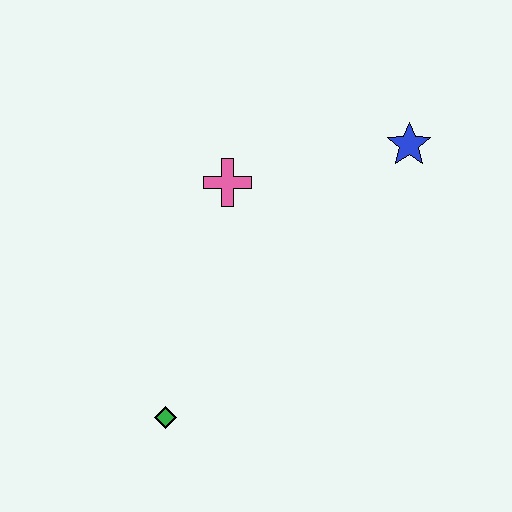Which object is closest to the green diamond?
The pink cross is closest to the green diamond.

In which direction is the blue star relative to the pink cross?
The blue star is to the right of the pink cross.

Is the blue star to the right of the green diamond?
Yes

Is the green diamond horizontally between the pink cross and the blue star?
No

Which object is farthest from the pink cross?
The green diamond is farthest from the pink cross.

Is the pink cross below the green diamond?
No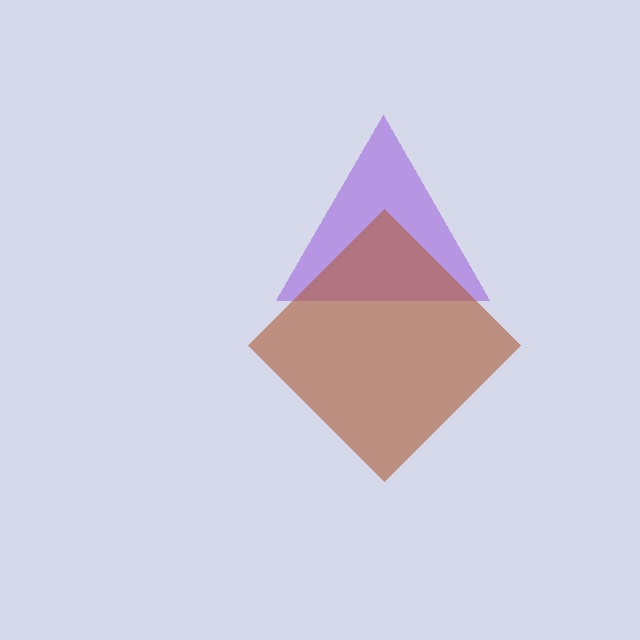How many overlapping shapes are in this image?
There are 2 overlapping shapes in the image.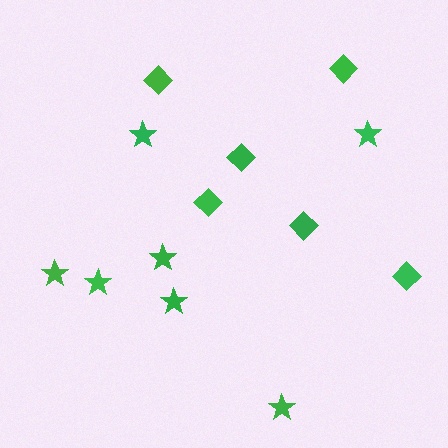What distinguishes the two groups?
There are 2 groups: one group of stars (7) and one group of diamonds (6).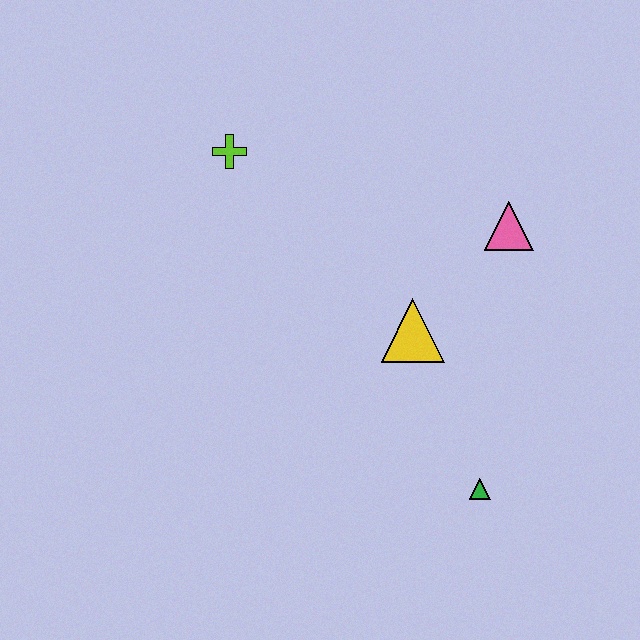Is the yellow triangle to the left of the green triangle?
Yes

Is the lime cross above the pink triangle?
Yes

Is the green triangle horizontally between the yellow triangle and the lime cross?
No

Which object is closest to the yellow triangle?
The pink triangle is closest to the yellow triangle.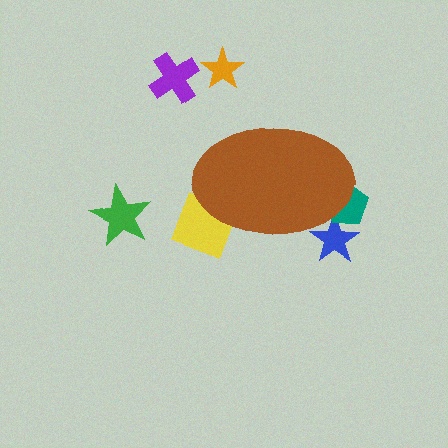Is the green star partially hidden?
No, the green star is fully visible.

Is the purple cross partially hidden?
No, the purple cross is fully visible.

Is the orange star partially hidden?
No, the orange star is fully visible.